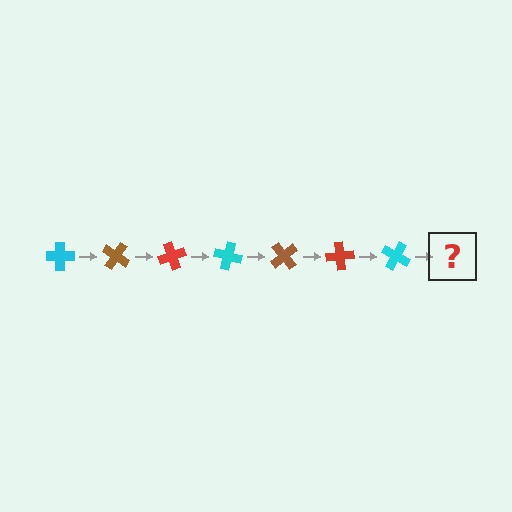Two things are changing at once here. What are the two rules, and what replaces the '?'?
The two rules are that it rotates 35 degrees each step and the color cycles through cyan, brown, and red. The '?' should be a brown cross, rotated 245 degrees from the start.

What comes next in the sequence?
The next element should be a brown cross, rotated 245 degrees from the start.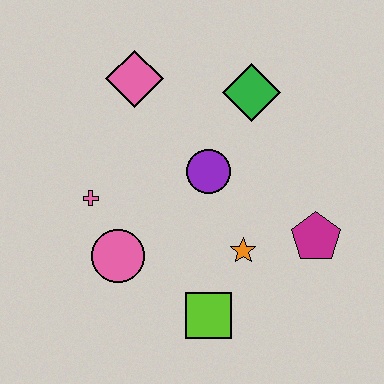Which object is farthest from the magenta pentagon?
The pink diamond is farthest from the magenta pentagon.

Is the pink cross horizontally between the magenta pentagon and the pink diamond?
No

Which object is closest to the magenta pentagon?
The orange star is closest to the magenta pentagon.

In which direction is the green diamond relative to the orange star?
The green diamond is above the orange star.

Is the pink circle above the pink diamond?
No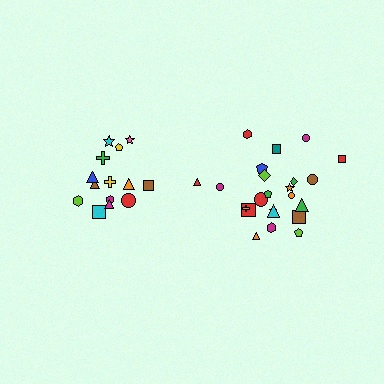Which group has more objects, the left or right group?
The right group.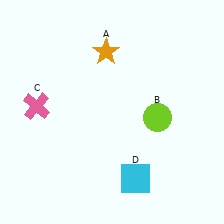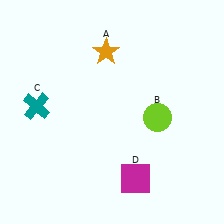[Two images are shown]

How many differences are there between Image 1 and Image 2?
There are 2 differences between the two images.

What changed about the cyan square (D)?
In Image 1, D is cyan. In Image 2, it changed to magenta.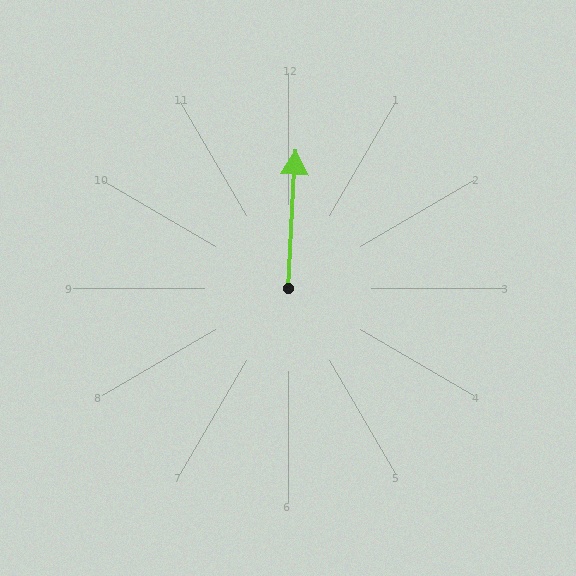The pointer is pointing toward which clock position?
Roughly 12 o'clock.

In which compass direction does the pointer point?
North.